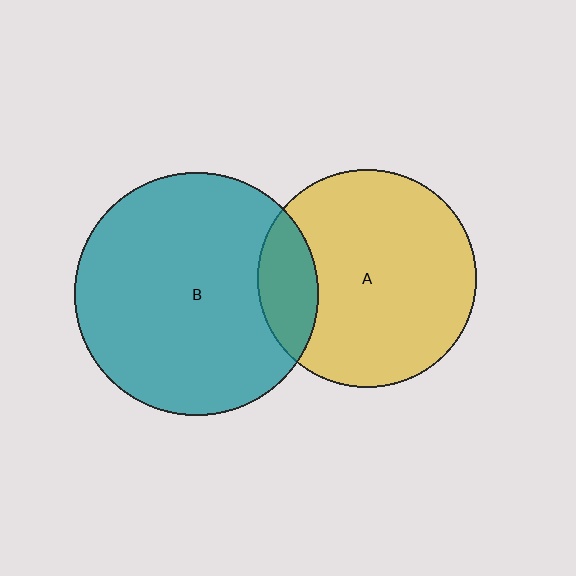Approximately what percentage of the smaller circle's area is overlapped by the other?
Approximately 15%.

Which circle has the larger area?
Circle B (teal).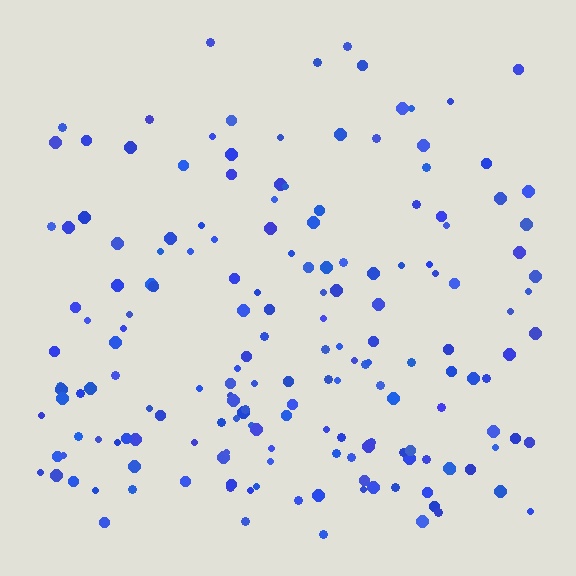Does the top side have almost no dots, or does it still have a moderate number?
Still a moderate number, just noticeably fewer than the bottom.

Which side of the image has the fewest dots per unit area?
The top.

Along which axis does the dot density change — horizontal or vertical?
Vertical.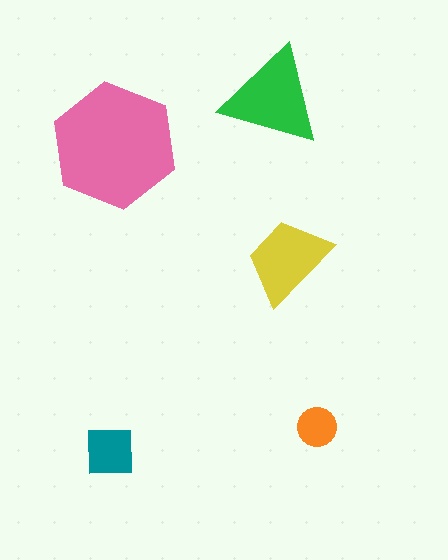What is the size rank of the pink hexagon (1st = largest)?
1st.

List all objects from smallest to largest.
The orange circle, the teal square, the yellow trapezoid, the green triangle, the pink hexagon.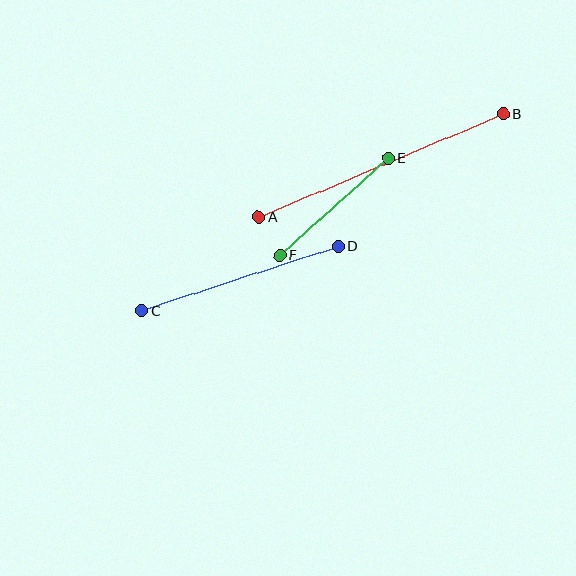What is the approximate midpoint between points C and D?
The midpoint is at approximately (239, 278) pixels.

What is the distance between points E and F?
The distance is approximately 146 pixels.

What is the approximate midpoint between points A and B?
The midpoint is at approximately (381, 165) pixels.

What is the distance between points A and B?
The distance is approximately 265 pixels.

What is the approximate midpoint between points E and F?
The midpoint is at approximately (334, 206) pixels.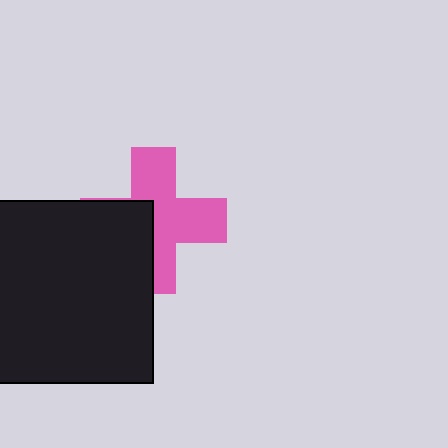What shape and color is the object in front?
The object in front is a black rectangle.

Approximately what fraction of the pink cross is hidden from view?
Roughly 39% of the pink cross is hidden behind the black rectangle.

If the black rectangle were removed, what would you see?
You would see the complete pink cross.